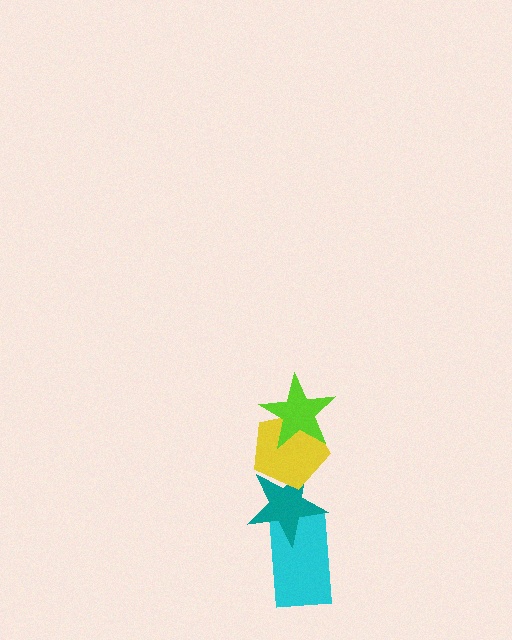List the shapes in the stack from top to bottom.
From top to bottom: the lime star, the yellow pentagon, the teal star, the cyan rectangle.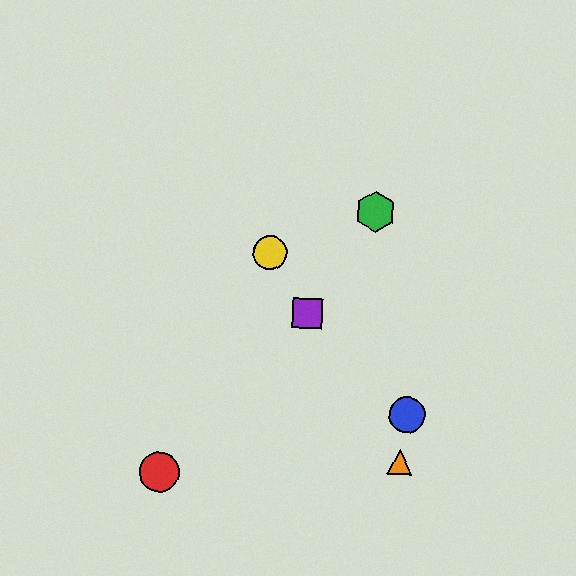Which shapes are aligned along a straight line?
The yellow circle, the purple square, the orange triangle are aligned along a straight line.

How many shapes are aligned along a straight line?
3 shapes (the yellow circle, the purple square, the orange triangle) are aligned along a straight line.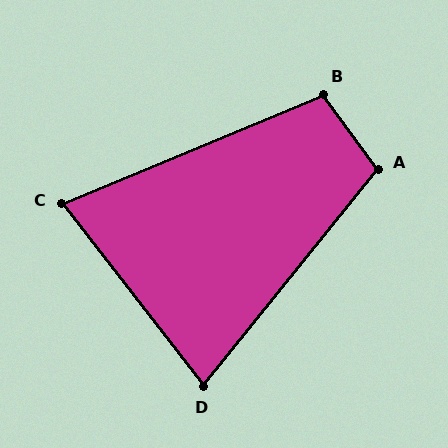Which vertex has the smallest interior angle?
C, at approximately 75 degrees.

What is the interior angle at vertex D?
Approximately 77 degrees (acute).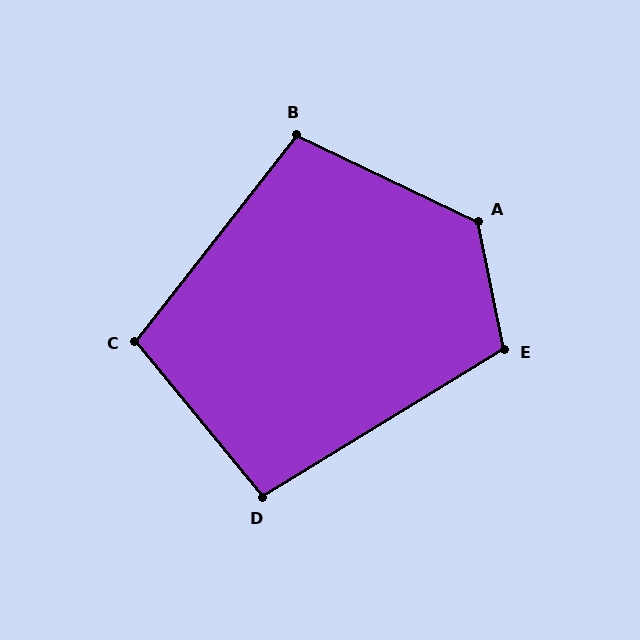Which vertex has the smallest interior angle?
D, at approximately 98 degrees.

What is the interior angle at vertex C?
Approximately 103 degrees (obtuse).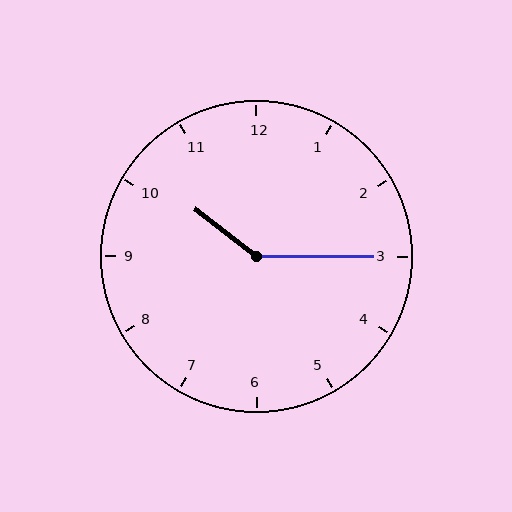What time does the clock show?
10:15.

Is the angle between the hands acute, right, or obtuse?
It is obtuse.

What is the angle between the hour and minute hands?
Approximately 142 degrees.